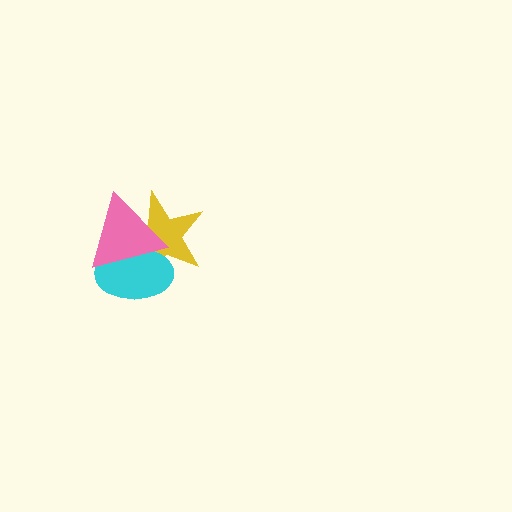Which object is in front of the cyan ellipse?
The pink triangle is in front of the cyan ellipse.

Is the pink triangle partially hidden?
No, no other shape covers it.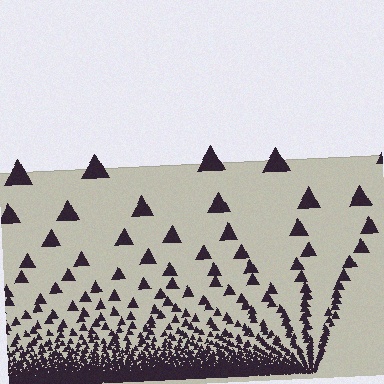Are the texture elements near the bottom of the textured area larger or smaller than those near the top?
Smaller. The gradient is inverted — elements near the bottom are smaller and denser.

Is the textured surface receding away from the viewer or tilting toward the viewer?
The surface appears to tilt toward the viewer. Texture elements get larger and sparser toward the top.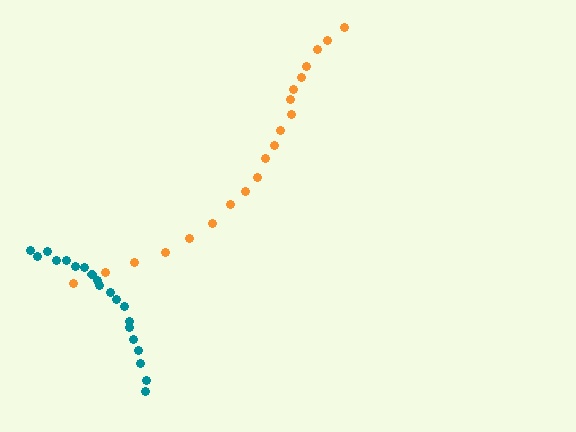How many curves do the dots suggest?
There are 2 distinct paths.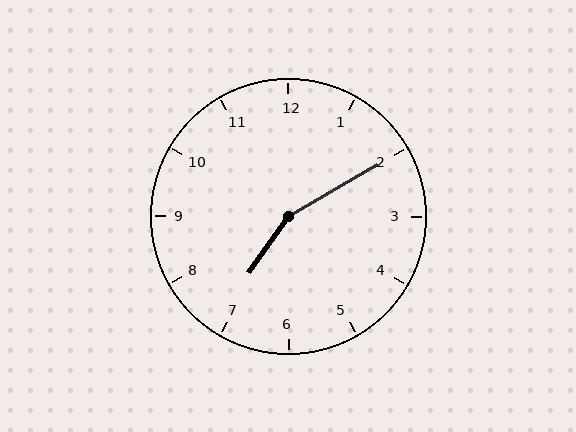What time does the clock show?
7:10.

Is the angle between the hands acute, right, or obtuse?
It is obtuse.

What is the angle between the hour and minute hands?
Approximately 155 degrees.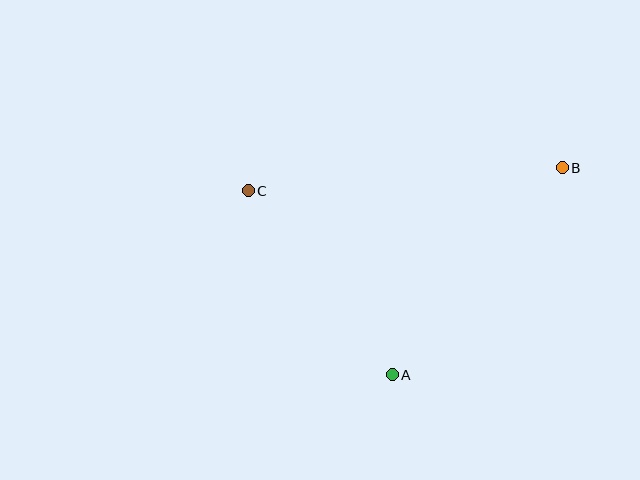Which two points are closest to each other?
Points A and C are closest to each other.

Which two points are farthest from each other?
Points B and C are farthest from each other.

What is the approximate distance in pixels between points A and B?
The distance between A and B is approximately 268 pixels.